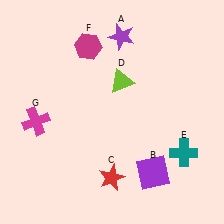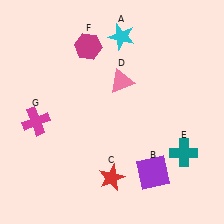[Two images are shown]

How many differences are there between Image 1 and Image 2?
There are 2 differences between the two images.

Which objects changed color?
A changed from purple to cyan. D changed from lime to pink.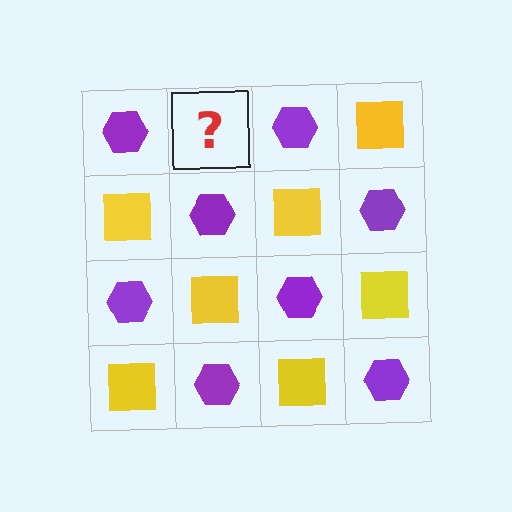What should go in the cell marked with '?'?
The missing cell should contain a yellow square.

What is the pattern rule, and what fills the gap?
The rule is that it alternates purple hexagon and yellow square in a checkerboard pattern. The gap should be filled with a yellow square.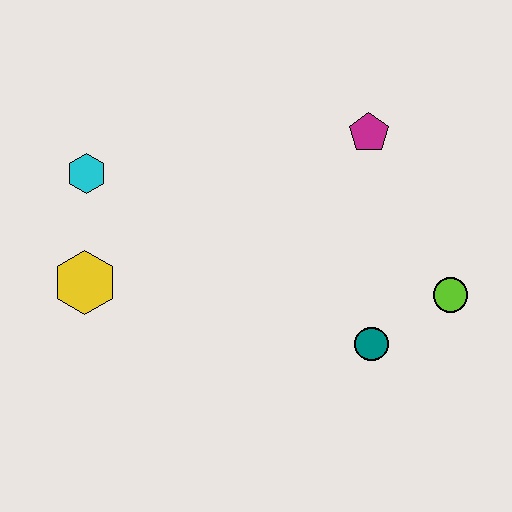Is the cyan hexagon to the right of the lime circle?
No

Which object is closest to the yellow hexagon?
The cyan hexagon is closest to the yellow hexagon.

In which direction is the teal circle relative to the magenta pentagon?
The teal circle is below the magenta pentagon.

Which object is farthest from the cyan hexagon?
The lime circle is farthest from the cyan hexagon.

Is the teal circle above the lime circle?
No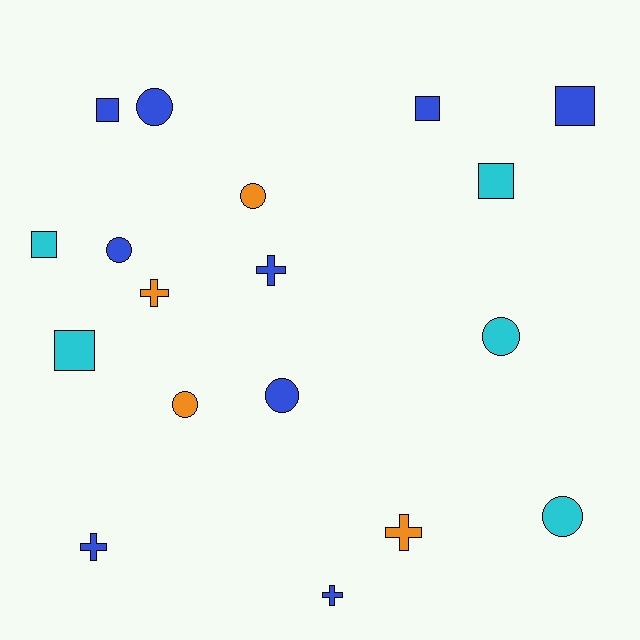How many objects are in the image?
There are 18 objects.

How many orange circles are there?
There are 2 orange circles.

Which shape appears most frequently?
Circle, with 7 objects.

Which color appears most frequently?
Blue, with 9 objects.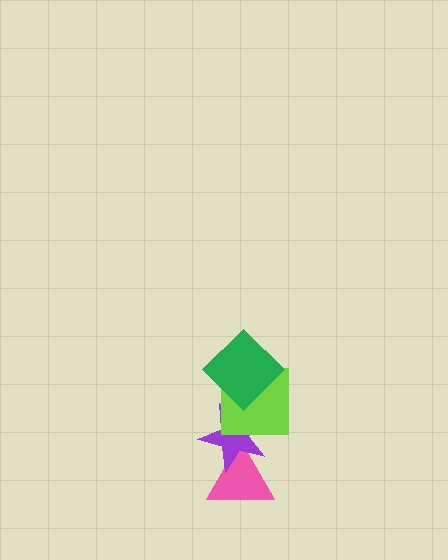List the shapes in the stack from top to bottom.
From top to bottom: the green diamond, the lime square, the purple star, the pink triangle.